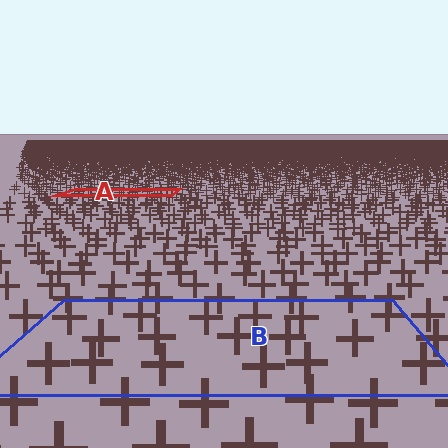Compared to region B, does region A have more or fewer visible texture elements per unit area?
Region A has more texture elements per unit area — they are packed more densely because it is farther away.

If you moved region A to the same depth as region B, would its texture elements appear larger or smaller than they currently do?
They would appear larger. At a closer depth, the same texture elements are projected at a bigger on-screen size.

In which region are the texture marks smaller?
The texture marks are smaller in region A, because it is farther away.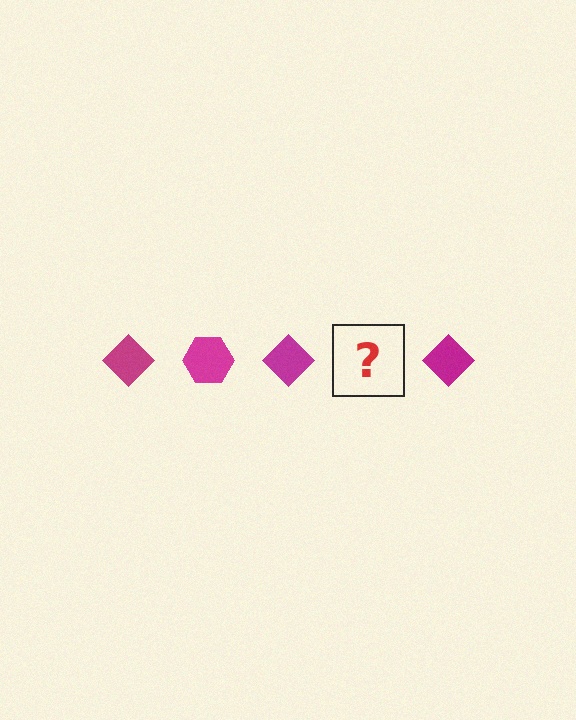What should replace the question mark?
The question mark should be replaced with a magenta hexagon.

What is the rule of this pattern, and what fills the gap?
The rule is that the pattern cycles through diamond, hexagon shapes in magenta. The gap should be filled with a magenta hexagon.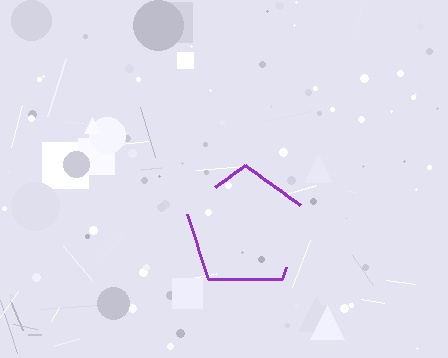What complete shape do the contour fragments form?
The contour fragments form a pentagon.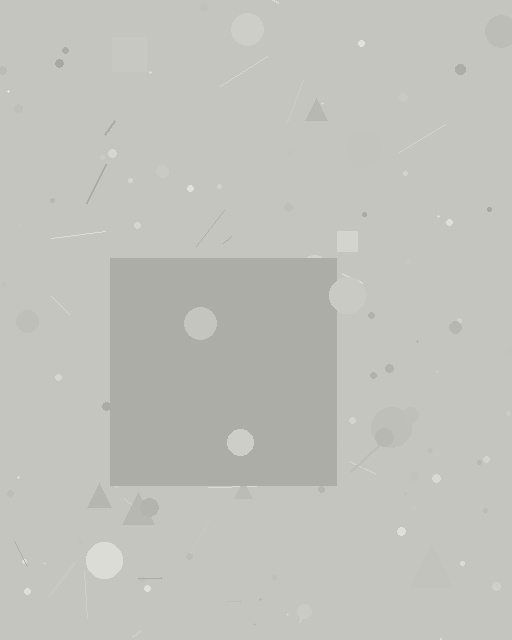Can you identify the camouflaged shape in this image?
The camouflaged shape is a square.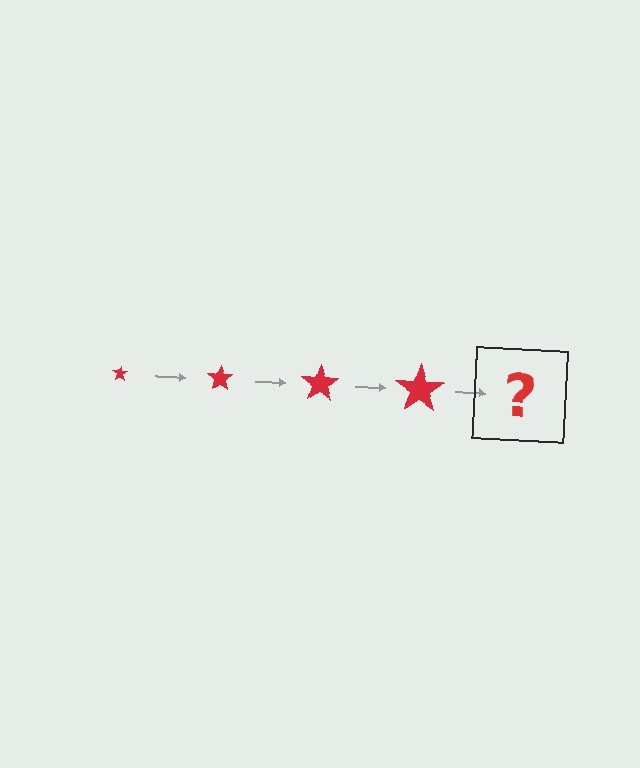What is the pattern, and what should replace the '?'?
The pattern is that the star gets progressively larger each step. The '?' should be a red star, larger than the previous one.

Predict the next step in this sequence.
The next step is a red star, larger than the previous one.